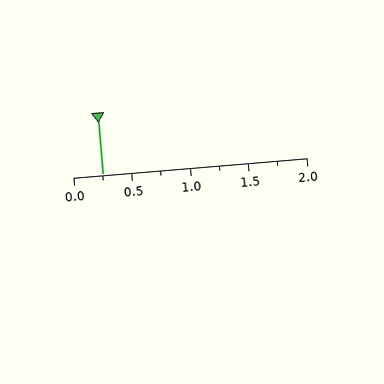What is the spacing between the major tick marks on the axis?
The major ticks are spaced 0.5 apart.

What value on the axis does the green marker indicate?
The marker indicates approximately 0.25.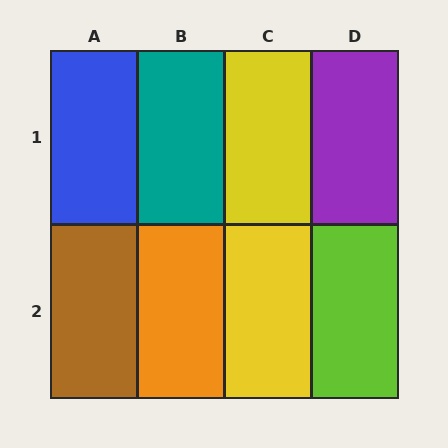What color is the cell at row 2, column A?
Brown.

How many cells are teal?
1 cell is teal.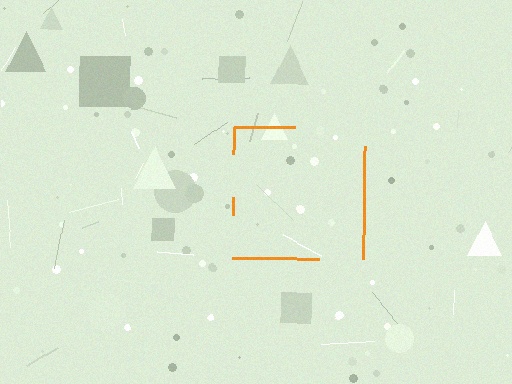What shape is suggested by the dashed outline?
The dashed outline suggests a square.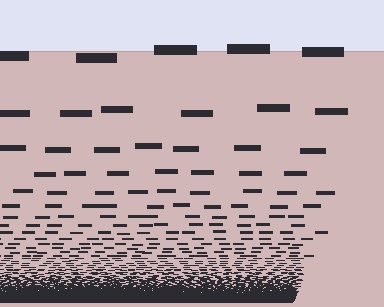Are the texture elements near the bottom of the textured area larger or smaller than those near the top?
Smaller. The gradient is inverted — elements near the bottom are smaller and denser.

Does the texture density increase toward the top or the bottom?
Density increases toward the bottom.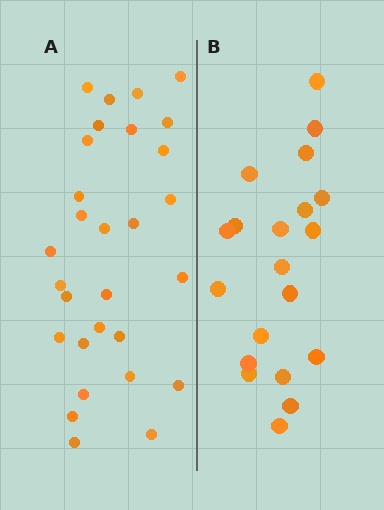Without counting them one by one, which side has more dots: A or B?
Region A (the left region) has more dots.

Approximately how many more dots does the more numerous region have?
Region A has roughly 8 or so more dots than region B.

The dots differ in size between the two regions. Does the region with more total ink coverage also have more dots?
No. Region B has more total ink coverage because its dots are larger, but region A actually contains more individual dots. Total area can be misleading — the number of items is what matters here.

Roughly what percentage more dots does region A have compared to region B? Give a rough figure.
About 45% more.